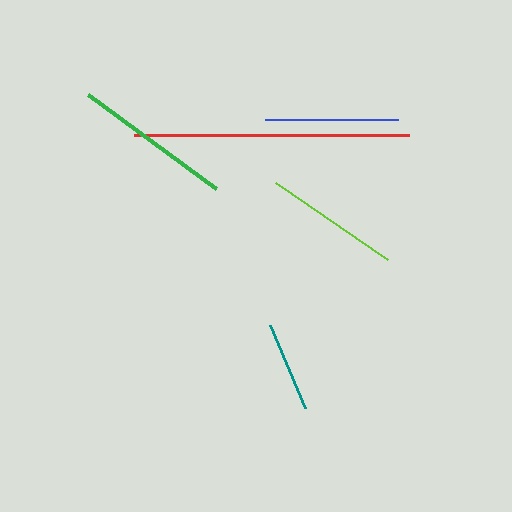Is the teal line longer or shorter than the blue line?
The blue line is longer than the teal line.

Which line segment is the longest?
The red line is the longest at approximately 275 pixels.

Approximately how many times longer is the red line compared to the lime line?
The red line is approximately 2.0 times the length of the lime line.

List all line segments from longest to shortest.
From longest to shortest: red, green, lime, blue, teal.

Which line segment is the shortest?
The teal line is the shortest at approximately 90 pixels.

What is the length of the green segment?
The green segment is approximately 159 pixels long.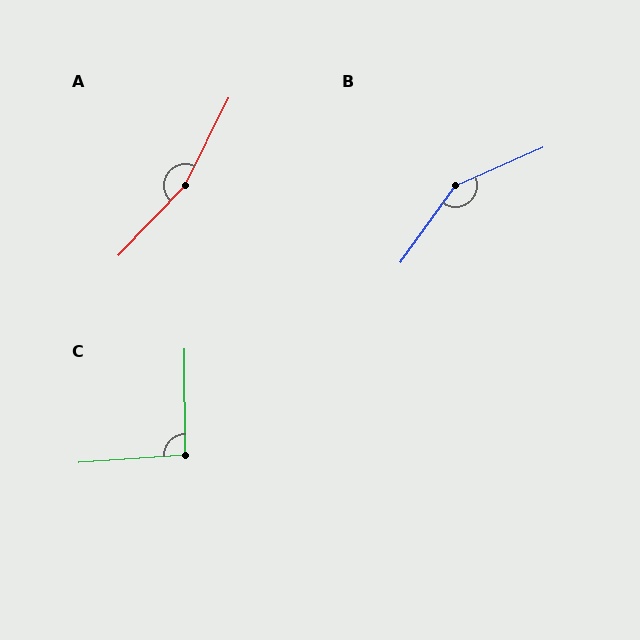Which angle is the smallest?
C, at approximately 94 degrees.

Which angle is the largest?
A, at approximately 163 degrees.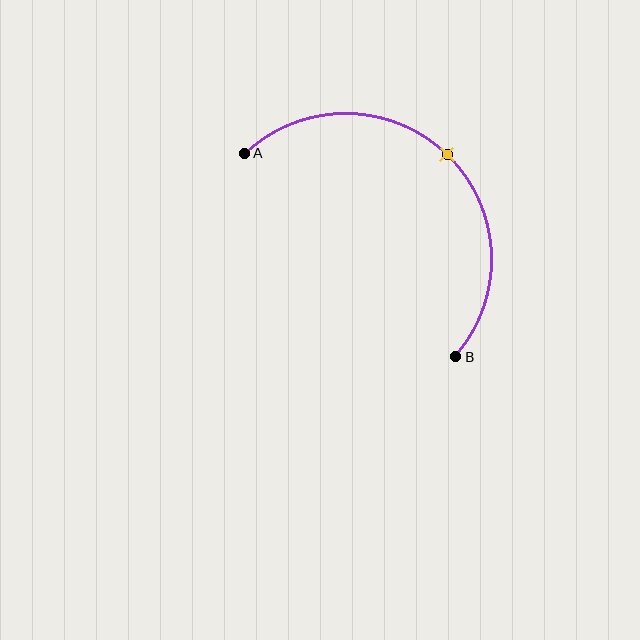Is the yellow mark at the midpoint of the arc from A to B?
Yes. The yellow mark lies on the arc at equal arc-length from both A and B — it is the arc midpoint.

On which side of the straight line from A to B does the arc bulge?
The arc bulges above and to the right of the straight line connecting A and B.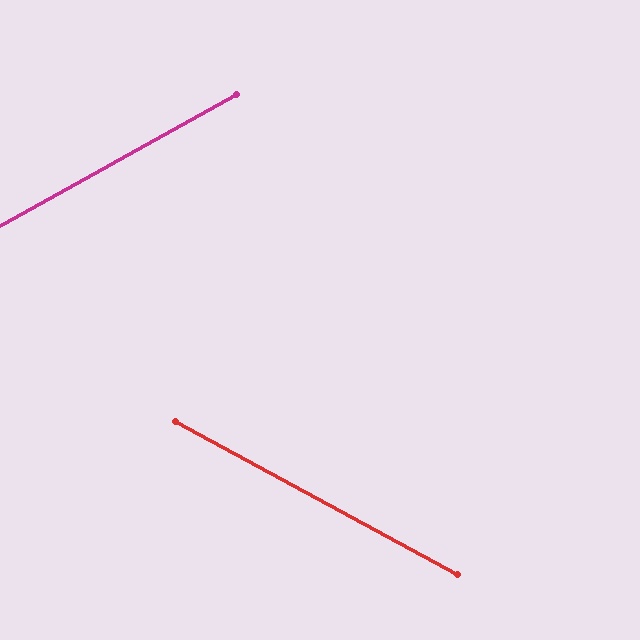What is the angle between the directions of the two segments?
Approximately 58 degrees.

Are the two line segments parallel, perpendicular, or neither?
Neither parallel nor perpendicular — they differ by about 58°.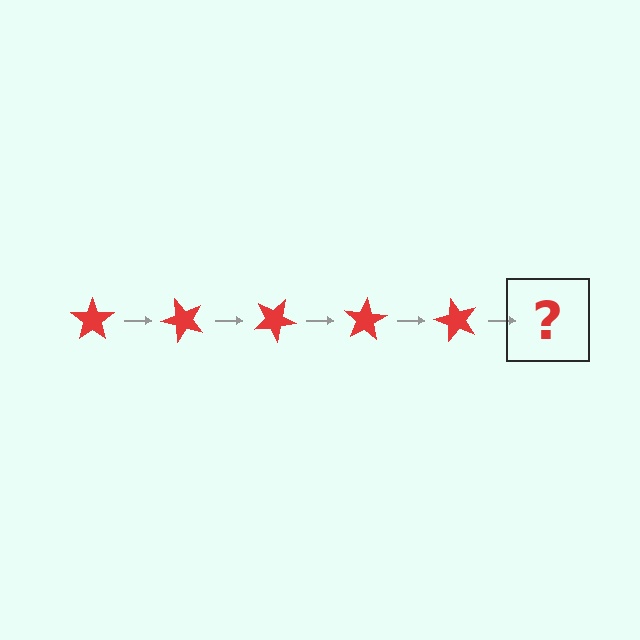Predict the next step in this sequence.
The next step is a red star rotated 250 degrees.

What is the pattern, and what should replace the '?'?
The pattern is that the star rotates 50 degrees each step. The '?' should be a red star rotated 250 degrees.